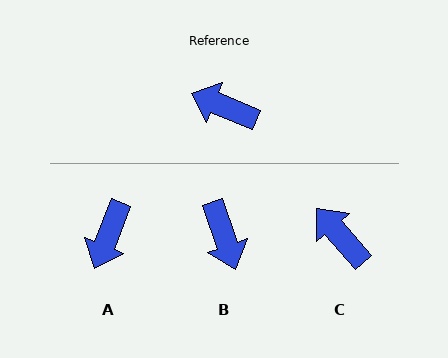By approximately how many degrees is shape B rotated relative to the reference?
Approximately 132 degrees counter-clockwise.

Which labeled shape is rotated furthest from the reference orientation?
B, about 132 degrees away.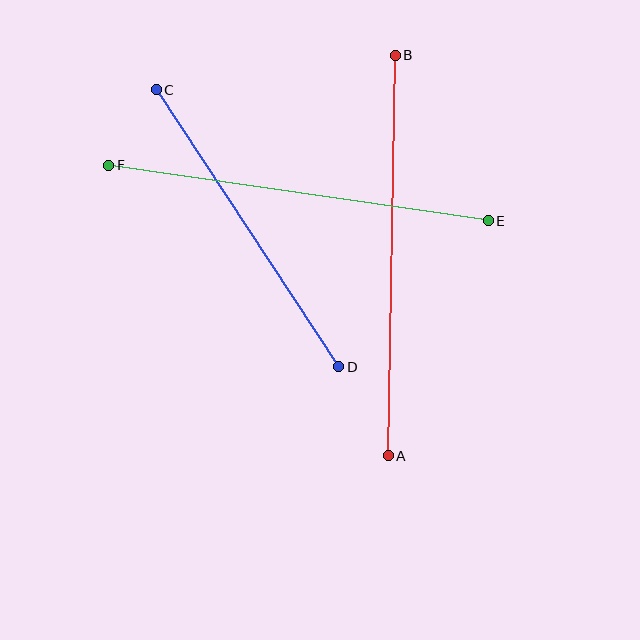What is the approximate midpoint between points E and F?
The midpoint is at approximately (299, 193) pixels.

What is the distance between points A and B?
The distance is approximately 401 pixels.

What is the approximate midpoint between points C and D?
The midpoint is at approximately (247, 228) pixels.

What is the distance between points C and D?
The distance is approximately 332 pixels.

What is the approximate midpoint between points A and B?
The midpoint is at approximately (392, 255) pixels.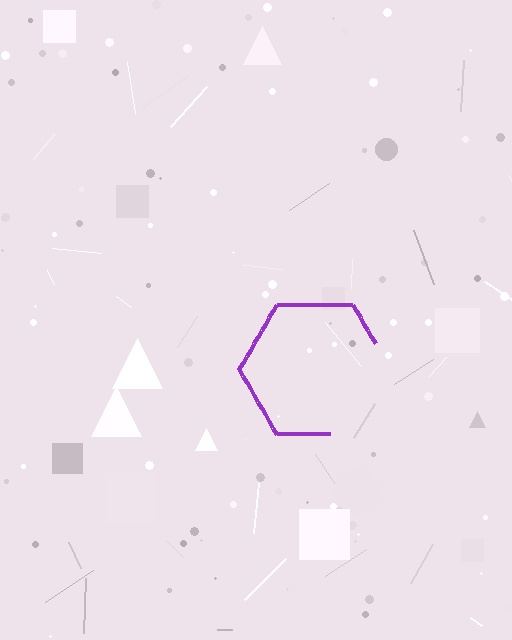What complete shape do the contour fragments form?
The contour fragments form a hexagon.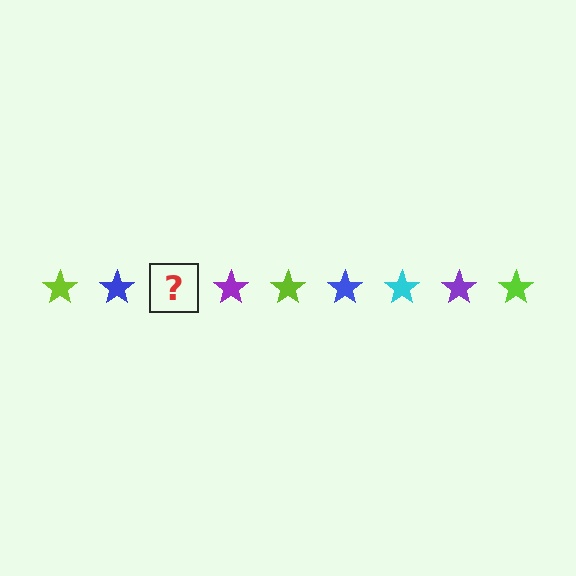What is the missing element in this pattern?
The missing element is a cyan star.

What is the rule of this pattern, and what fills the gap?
The rule is that the pattern cycles through lime, blue, cyan, purple stars. The gap should be filled with a cyan star.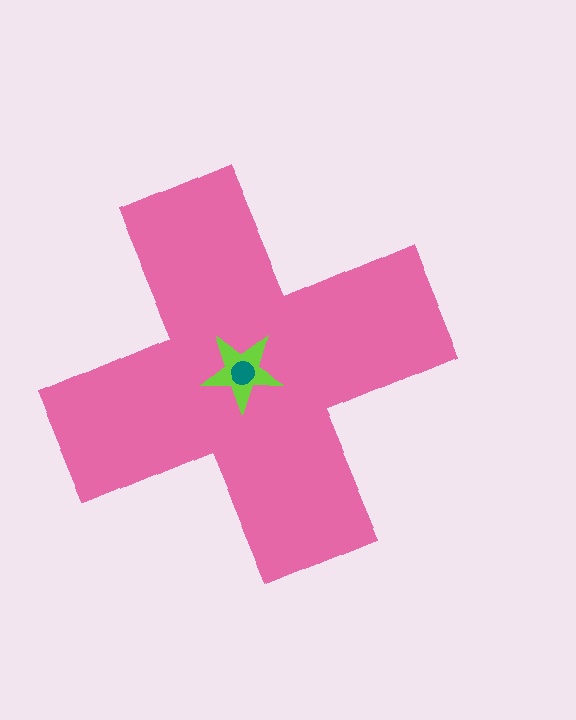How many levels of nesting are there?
3.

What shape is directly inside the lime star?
The teal circle.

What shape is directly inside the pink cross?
The lime star.